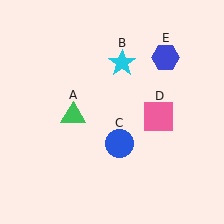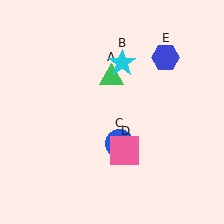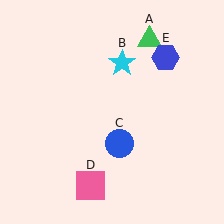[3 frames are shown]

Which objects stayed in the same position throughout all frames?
Cyan star (object B) and blue circle (object C) and blue hexagon (object E) remained stationary.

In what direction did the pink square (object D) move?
The pink square (object D) moved down and to the left.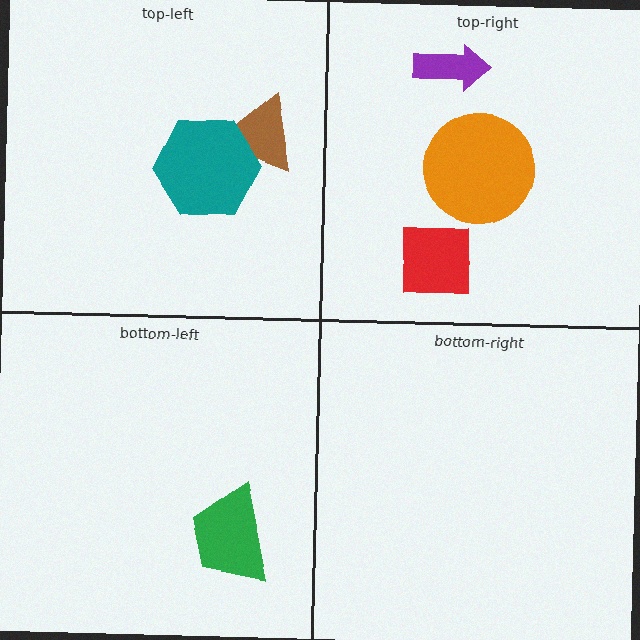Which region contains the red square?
The top-right region.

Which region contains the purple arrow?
The top-right region.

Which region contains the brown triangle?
The top-left region.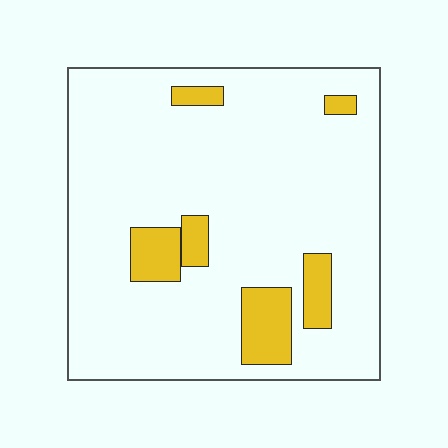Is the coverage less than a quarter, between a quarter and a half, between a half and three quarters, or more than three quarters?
Less than a quarter.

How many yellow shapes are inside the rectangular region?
6.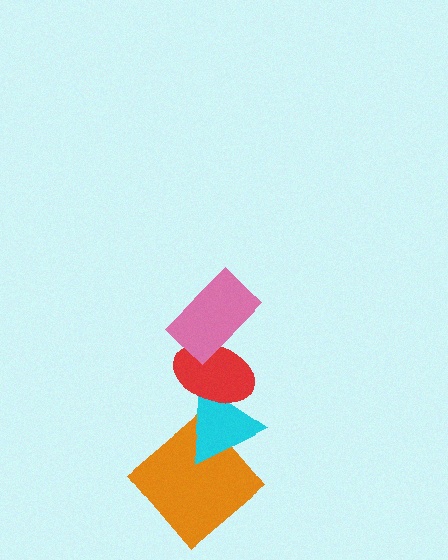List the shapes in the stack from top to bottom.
From top to bottom: the pink rectangle, the red ellipse, the cyan triangle, the orange diamond.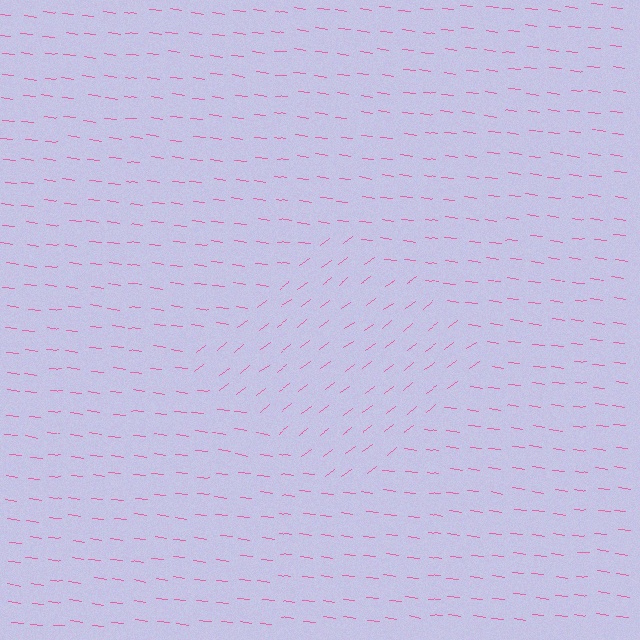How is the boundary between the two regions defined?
The boundary is defined purely by a change in line orientation (approximately 45 degrees difference). All lines are the same color and thickness.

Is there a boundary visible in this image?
Yes, there is a texture boundary formed by a change in line orientation.